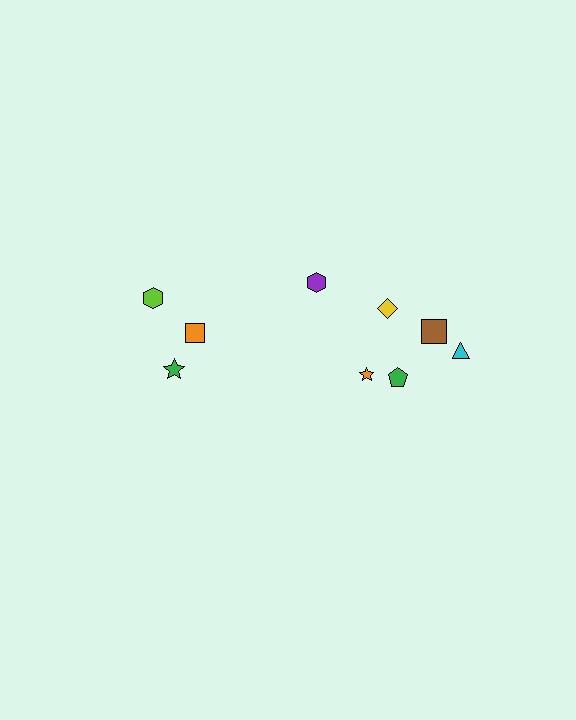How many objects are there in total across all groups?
There are 9 objects.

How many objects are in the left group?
There are 3 objects.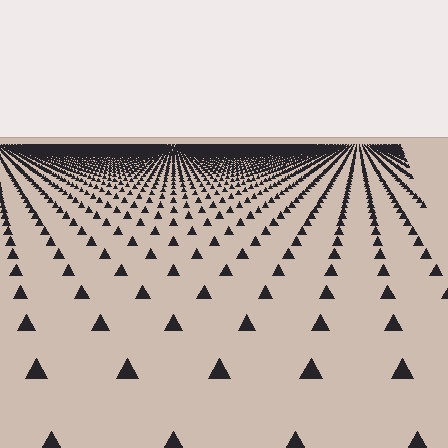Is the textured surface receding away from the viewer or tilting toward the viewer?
The surface is receding away from the viewer. Texture elements get smaller and denser toward the top.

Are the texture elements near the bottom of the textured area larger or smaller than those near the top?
Larger. Near the bottom, elements are closer to the viewer and appear at a bigger on-screen size.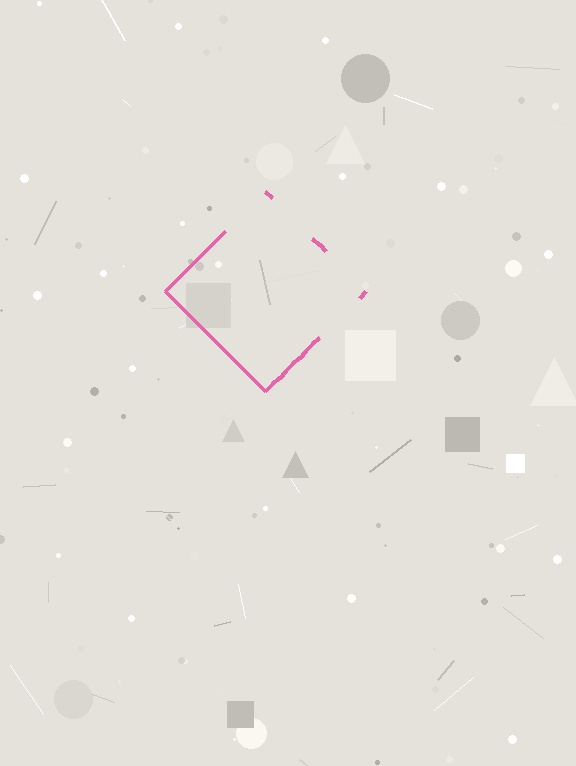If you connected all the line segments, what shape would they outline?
They would outline a diamond.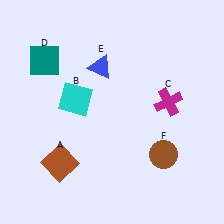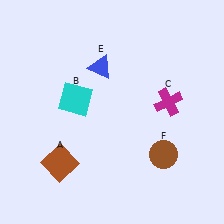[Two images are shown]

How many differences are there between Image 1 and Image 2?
There is 1 difference between the two images.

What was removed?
The teal square (D) was removed in Image 2.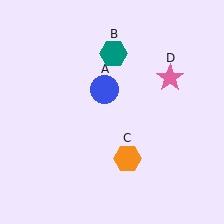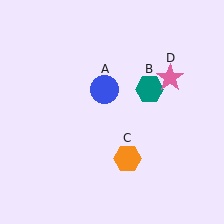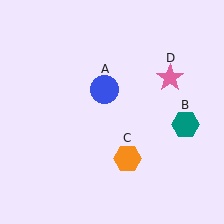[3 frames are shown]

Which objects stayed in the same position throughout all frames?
Blue circle (object A) and orange hexagon (object C) and pink star (object D) remained stationary.